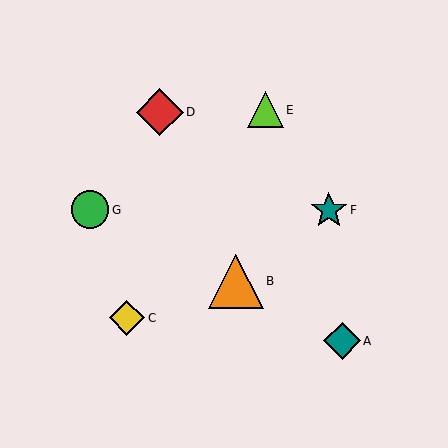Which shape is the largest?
The orange triangle (labeled B) is the largest.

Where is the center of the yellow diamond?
The center of the yellow diamond is at (127, 318).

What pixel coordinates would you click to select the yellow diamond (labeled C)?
Click at (127, 318) to select the yellow diamond C.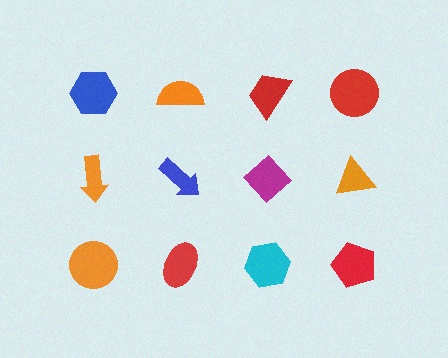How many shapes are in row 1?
4 shapes.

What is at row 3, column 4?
A red pentagon.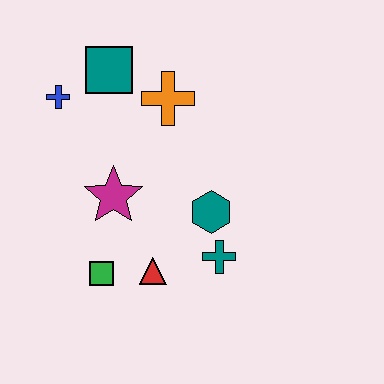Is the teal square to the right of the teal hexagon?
No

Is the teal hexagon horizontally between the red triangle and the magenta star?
No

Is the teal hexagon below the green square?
No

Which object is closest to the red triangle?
The green square is closest to the red triangle.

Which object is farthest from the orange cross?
The green square is farthest from the orange cross.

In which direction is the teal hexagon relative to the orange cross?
The teal hexagon is below the orange cross.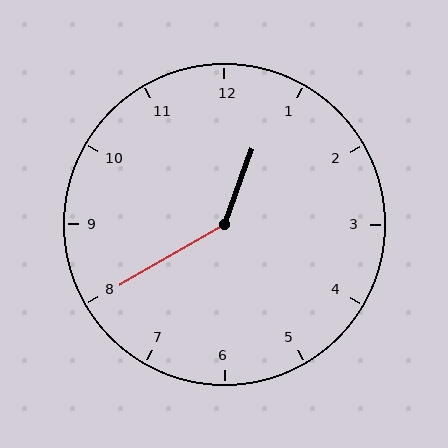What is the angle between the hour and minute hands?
Approximately 140 degrees.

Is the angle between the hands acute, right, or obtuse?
It is obtuse.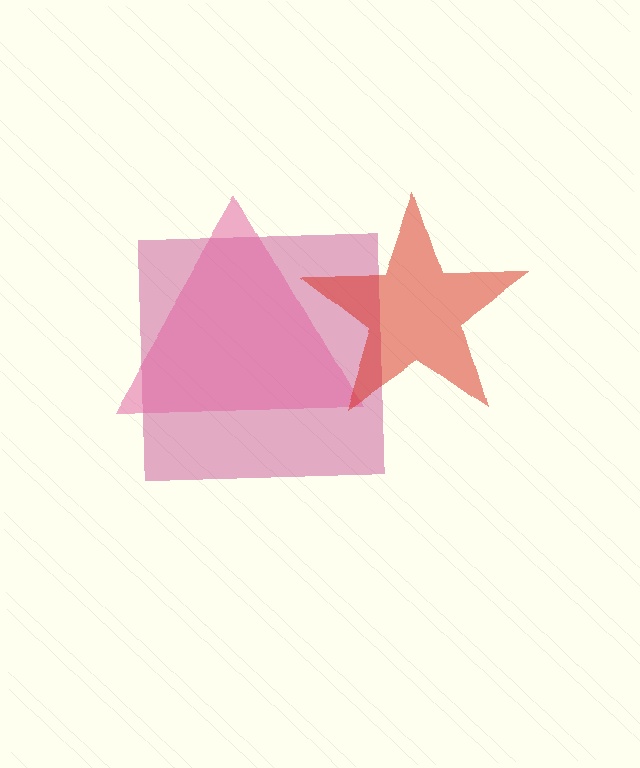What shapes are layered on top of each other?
The layered shapes are: a magenta square, a pink triangle, a red star.